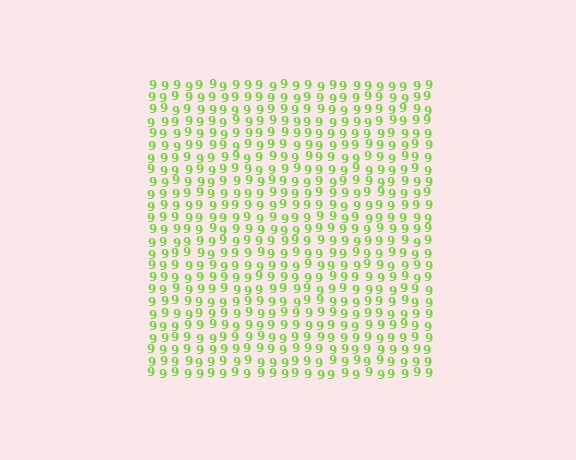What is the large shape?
The large shape is a square.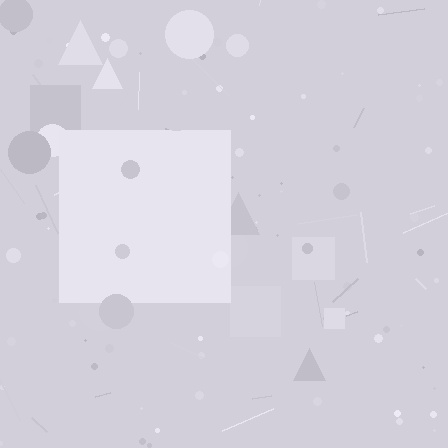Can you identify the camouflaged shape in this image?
The camouflaged shape is a square.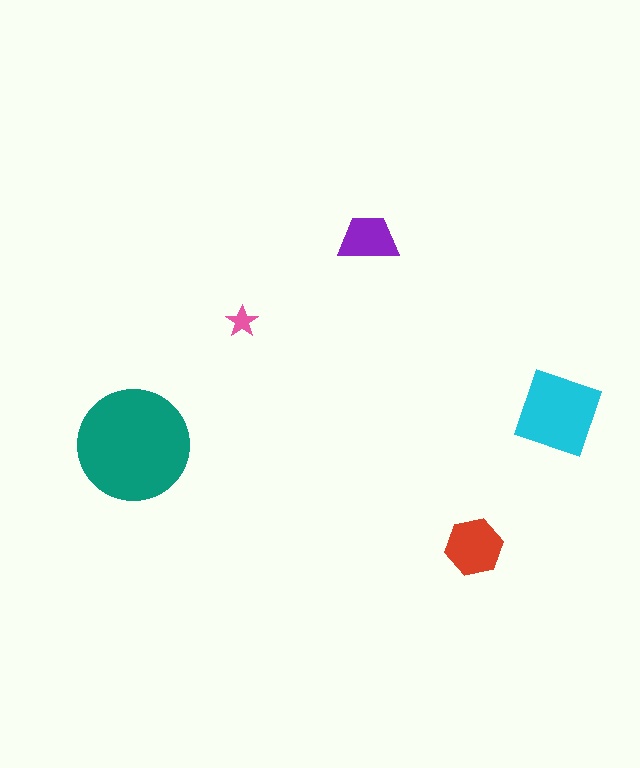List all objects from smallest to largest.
The pink star, the purple trapezoid, the red hexagon, the cyan diamond, the teal circle.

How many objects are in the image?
There are 5 objects in the image.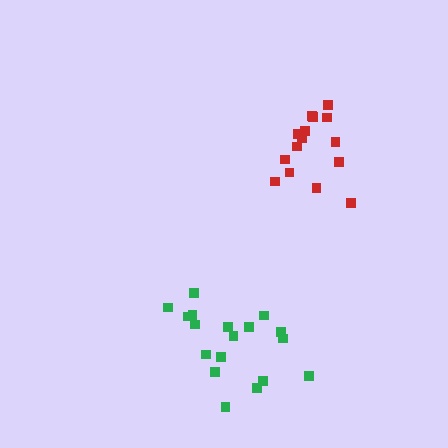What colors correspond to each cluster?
The clusters are colored: green, red.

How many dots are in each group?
Group 1: 18 dots, Group 2: 15 dots (33 total).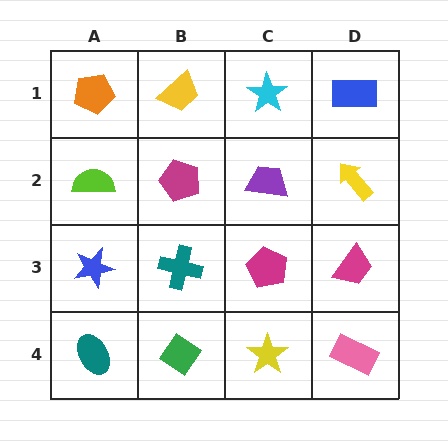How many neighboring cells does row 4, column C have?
3.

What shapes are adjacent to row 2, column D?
A blue rectangle (row 1, column D), a magenta trapezoid (row 3, column D), a purple trapezoid (row 2, column C).